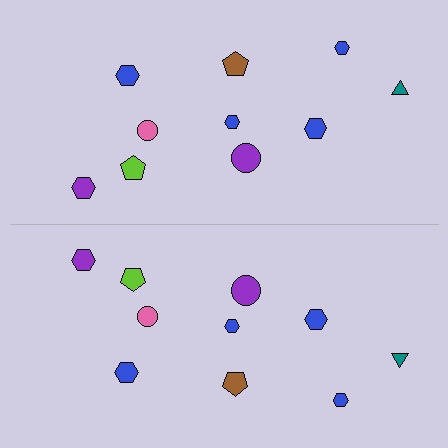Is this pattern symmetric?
Yes, this pattern has bilateral (reflection) symmetry.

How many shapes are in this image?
There are 20 shapes in this image.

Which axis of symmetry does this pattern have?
The pattern has a horizontal axis of symmetry running through the center of the image.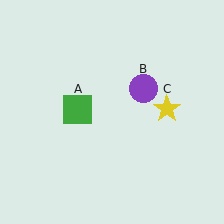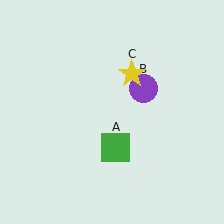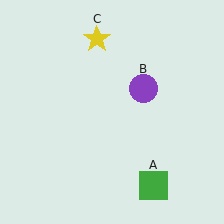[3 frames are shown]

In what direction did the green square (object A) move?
The green square (object A) moved down and to the right.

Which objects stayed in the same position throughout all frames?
Purple circle (object B) remained stationary.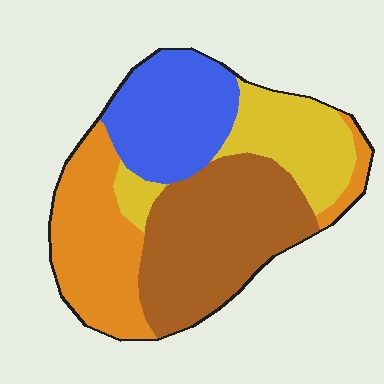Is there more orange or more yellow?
Orange.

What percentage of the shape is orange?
Orange takes up about one quarter (1/4) of the shape.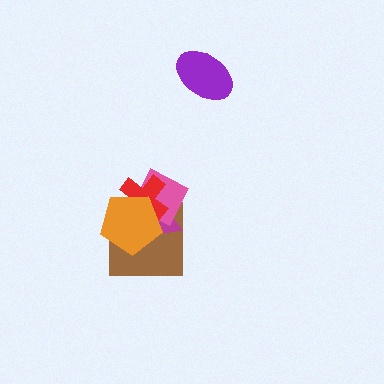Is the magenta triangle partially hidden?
Yes, it is partially covered by another shape.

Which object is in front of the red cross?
The orange pentagon is in front of the red cross.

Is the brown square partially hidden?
Yes, it is partially covered by another shape.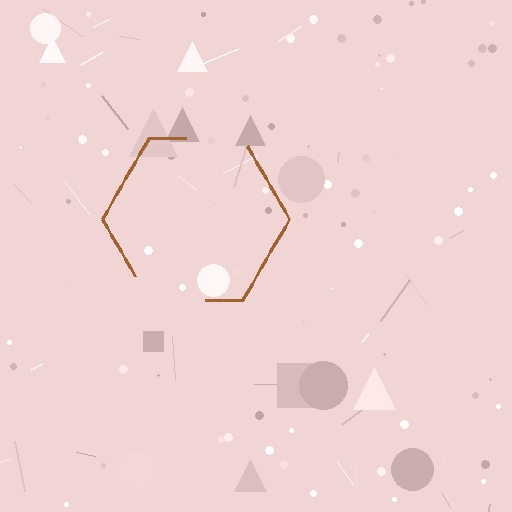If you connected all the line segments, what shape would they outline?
They would outline a hexagon.